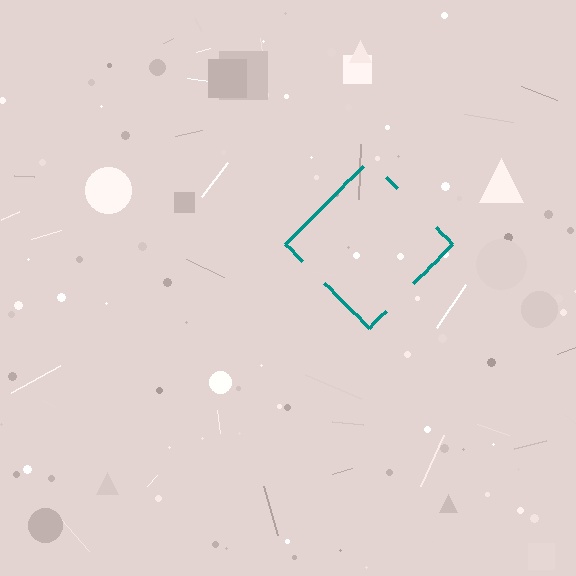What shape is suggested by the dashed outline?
The dashed outline suggests a diamond.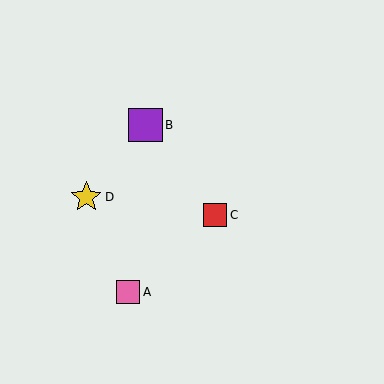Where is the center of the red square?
The center of the red square is at (215, 215).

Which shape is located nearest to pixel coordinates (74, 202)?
The yellow star (labeled D) at (86, 197) is nearest to that location.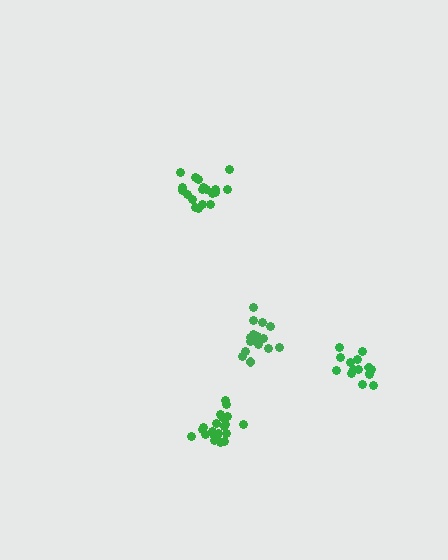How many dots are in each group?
Group 1: 21 dots, Group 2: 15 dots, Group 3: 17 dots, Group 4: 19 dots (72 total).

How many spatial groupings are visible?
There are 4 spatial groupings.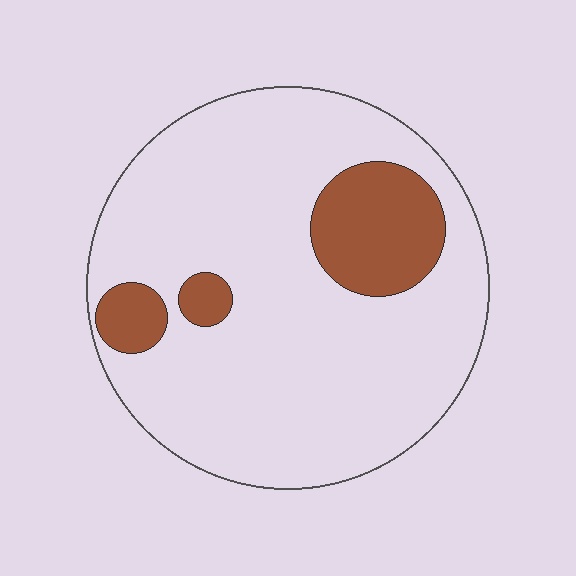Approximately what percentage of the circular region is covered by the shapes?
Approximately 15%.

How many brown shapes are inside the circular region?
3.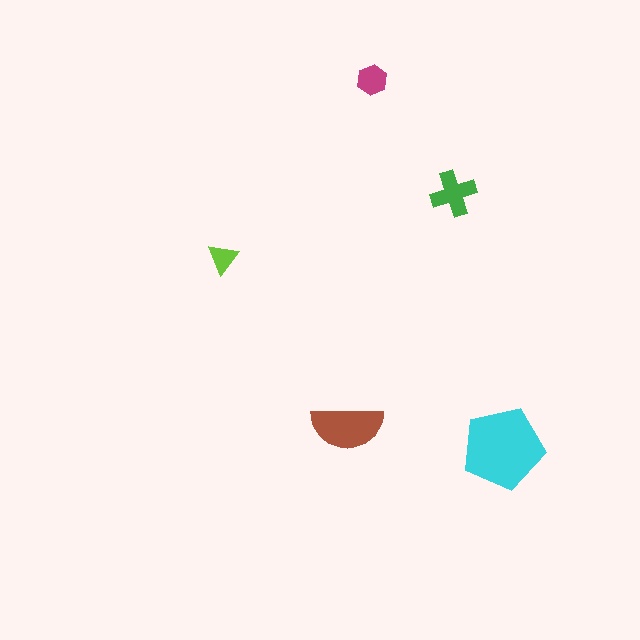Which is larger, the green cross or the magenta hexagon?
The green cross.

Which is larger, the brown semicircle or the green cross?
The brown semicircle.